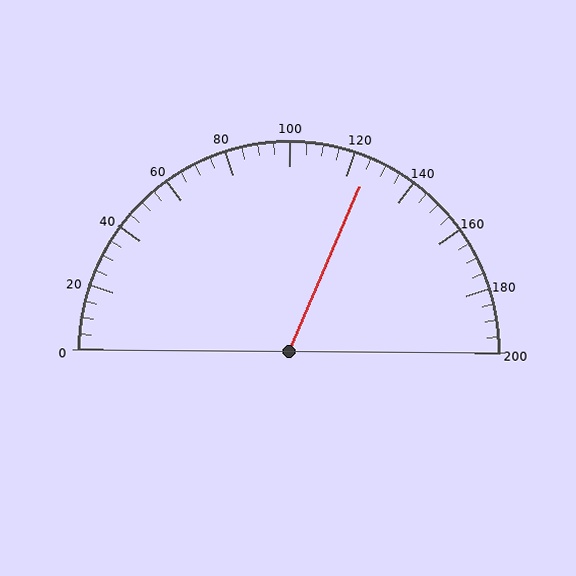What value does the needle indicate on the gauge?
The needle indicates approximately 125.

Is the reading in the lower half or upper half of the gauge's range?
The reading is in the upper half of the range (0 to 200).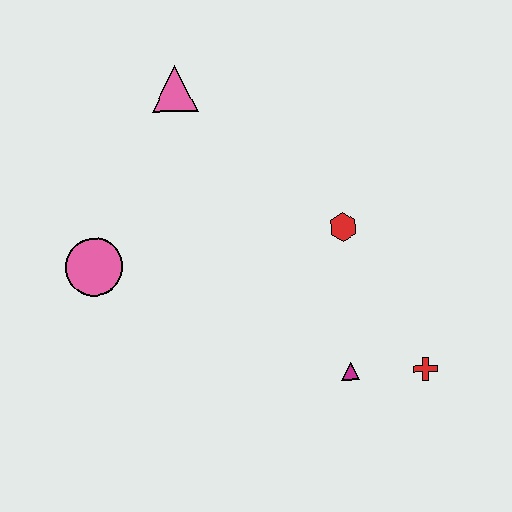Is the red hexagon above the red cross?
Yes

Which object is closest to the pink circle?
The pink triangle is closest to the pink circle.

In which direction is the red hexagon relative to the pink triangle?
The red hexagon is to the right of the pink triangle.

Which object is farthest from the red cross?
The pink triangle is farthest from the red cross.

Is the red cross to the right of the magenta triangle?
Yes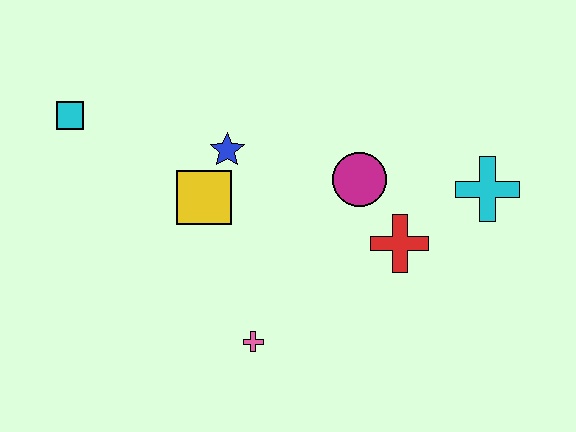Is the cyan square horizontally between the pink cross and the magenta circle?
No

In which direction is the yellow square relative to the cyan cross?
The yellow square is to the left of the cyan cross.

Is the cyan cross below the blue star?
Yes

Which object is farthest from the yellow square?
The cyan cross is farthest from the yellow square.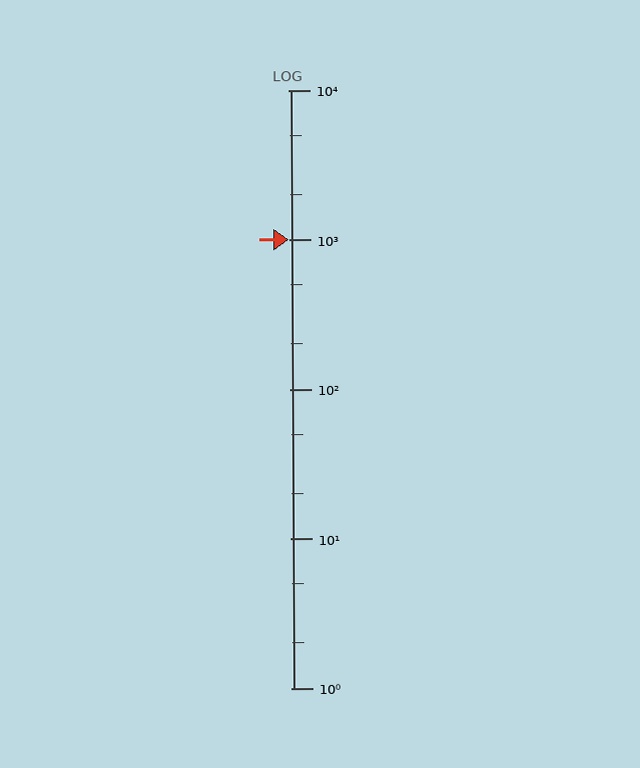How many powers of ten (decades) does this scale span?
The scale spans 4 decades, from 1 to 10000.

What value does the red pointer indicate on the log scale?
The pointer indicates approximately 1000.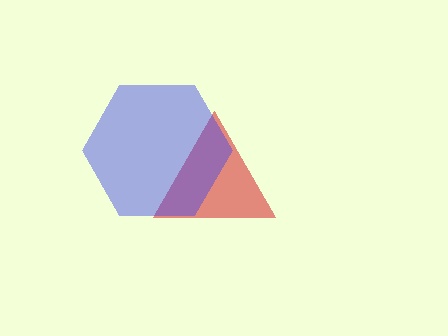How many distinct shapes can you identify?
There are 2 distinct shapes: a red triangle, a blue hexagon.